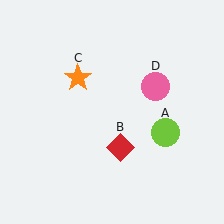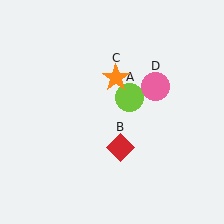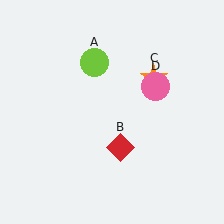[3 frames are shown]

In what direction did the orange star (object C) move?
The orange star (object C) moved right.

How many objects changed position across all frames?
2 objects changed position: lime circle (object A), orange star (object C).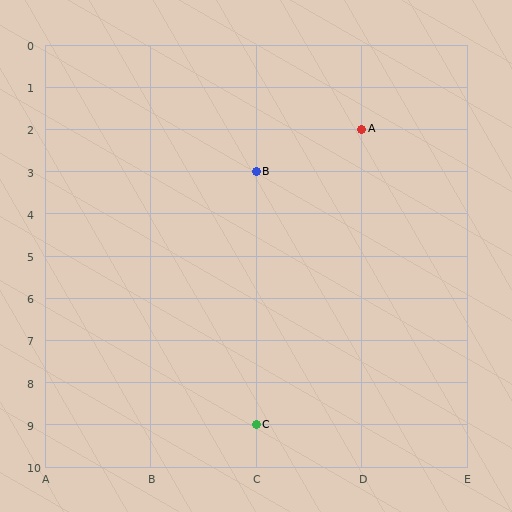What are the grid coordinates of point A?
Point A is at grid coordinates (D, 2).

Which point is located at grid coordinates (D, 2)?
Point A is at (D, 2).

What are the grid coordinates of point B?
Point B is at grid coordinates (C, 3).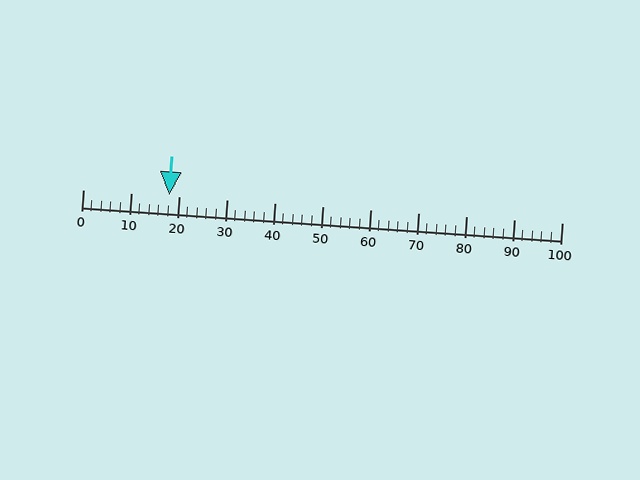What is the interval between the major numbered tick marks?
The major tick marks are spaced 10 units apart.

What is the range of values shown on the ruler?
The ruler shows values from 0 to 100.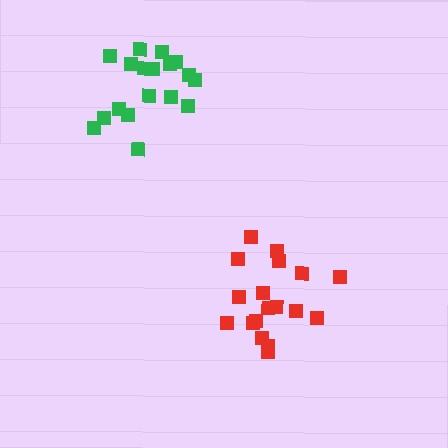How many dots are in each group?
Group 1: 18 dots, Group 2: 18 dots (36 total).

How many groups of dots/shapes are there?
There are 2 groups.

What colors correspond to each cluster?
The clusters are colored: red, green.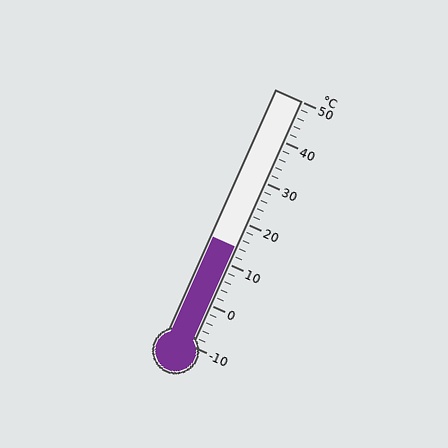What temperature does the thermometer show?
The thermometer shows approximately 14°C.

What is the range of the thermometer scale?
The thermometer scale ranges from -10°C to 50°C.